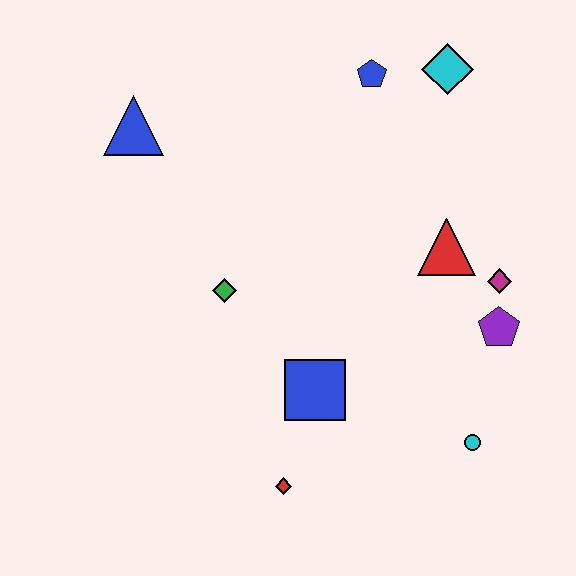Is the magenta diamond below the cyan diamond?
Yes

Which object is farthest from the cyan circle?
The blue triangle is farthest from the cyan circle.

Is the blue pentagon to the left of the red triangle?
Yes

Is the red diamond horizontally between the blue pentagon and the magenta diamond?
No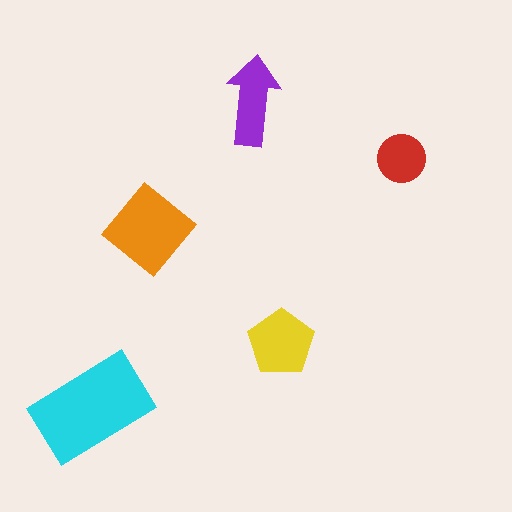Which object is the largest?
The cyan rectangle.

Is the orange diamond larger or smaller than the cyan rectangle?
Smaller.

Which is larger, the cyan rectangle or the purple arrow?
The cyan rectangle.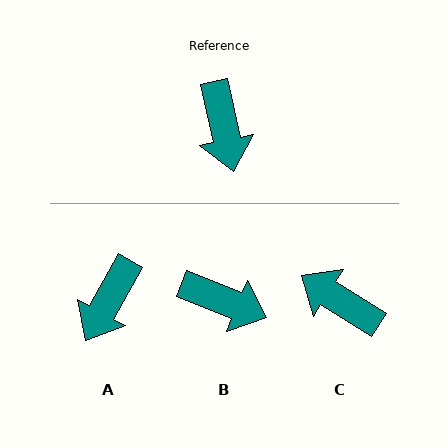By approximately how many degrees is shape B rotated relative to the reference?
Approximately 56 degrees counter-clockwise.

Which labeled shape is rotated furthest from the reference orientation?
C, about 135 degrees away.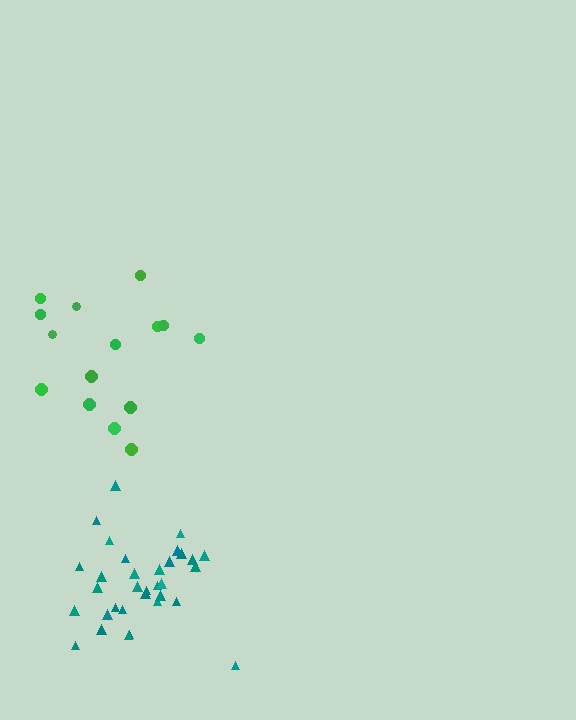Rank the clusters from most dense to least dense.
teal, green.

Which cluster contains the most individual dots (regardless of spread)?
Teal (33).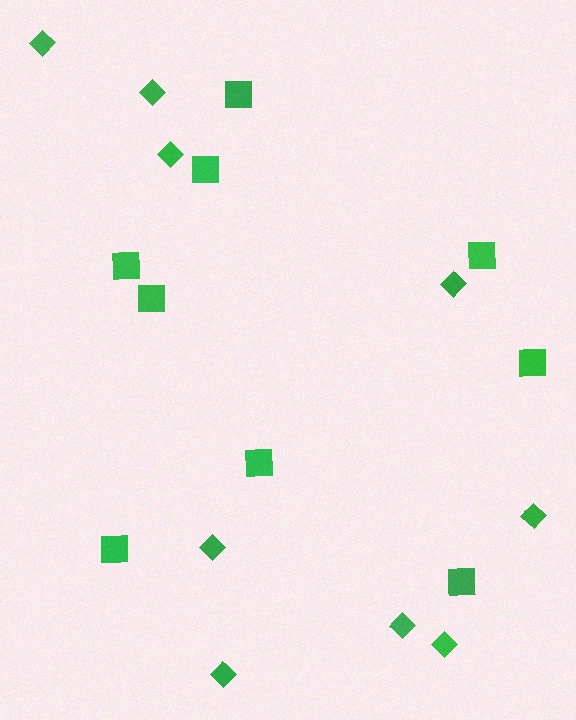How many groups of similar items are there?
There are 2 groups: one group of squares (9) and one group of diamonds (9).